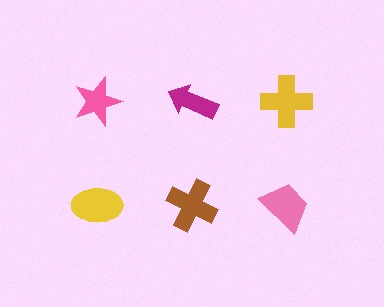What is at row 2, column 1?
A yellow ellipse.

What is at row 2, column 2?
A brown cross.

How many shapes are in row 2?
3 shapes.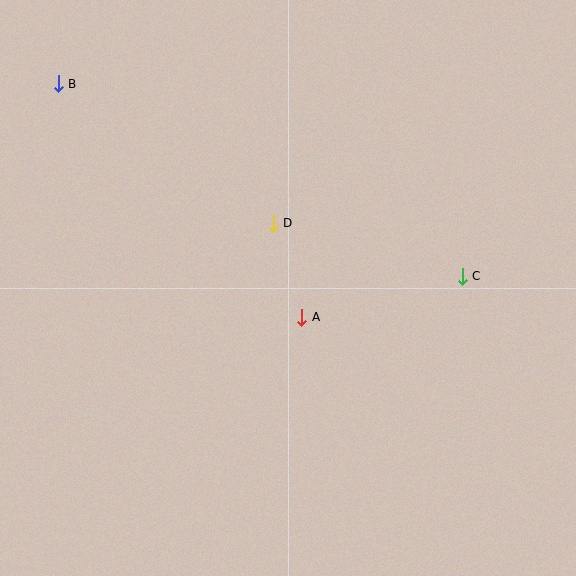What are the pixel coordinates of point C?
Point C is at (462, 276).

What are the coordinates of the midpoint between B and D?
The midpoint between B and D is at (166, 154).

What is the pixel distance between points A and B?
The distance between A and B is 337 pixels.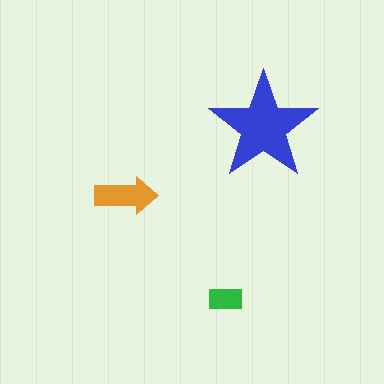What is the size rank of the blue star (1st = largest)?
1st.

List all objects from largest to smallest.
The blue star, the orange arrow, the green rectangle.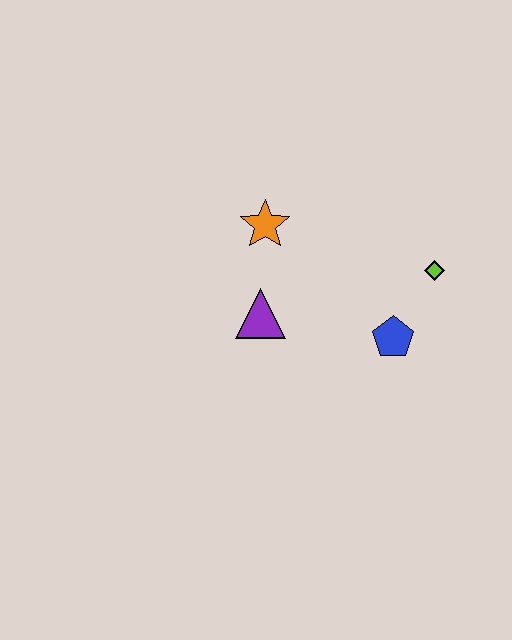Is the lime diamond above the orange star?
No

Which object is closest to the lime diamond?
The blue pentagon is closest to the lime diamond.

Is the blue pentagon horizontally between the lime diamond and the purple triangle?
Yes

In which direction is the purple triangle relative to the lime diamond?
The purple triangle is to the left of the lime diamond.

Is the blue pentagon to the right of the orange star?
Yes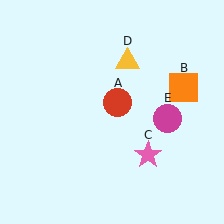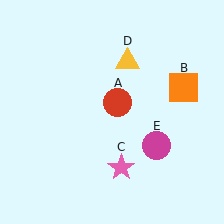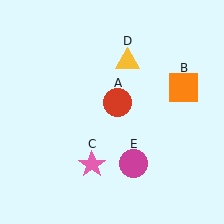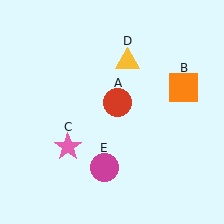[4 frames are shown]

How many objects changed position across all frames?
2 objects changed position: pink star (object C), magenta circle (object E).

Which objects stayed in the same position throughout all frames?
Red circle (object A) and orange square (object B) and yellow triangle (object D) remained stationary.